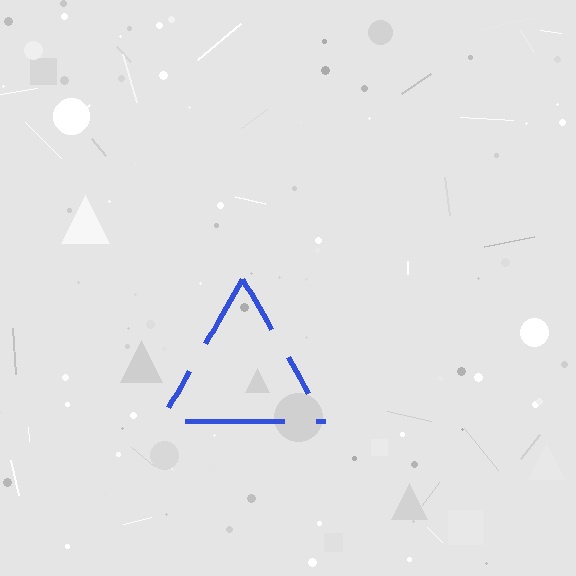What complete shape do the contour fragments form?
The contour fragments form a triangle.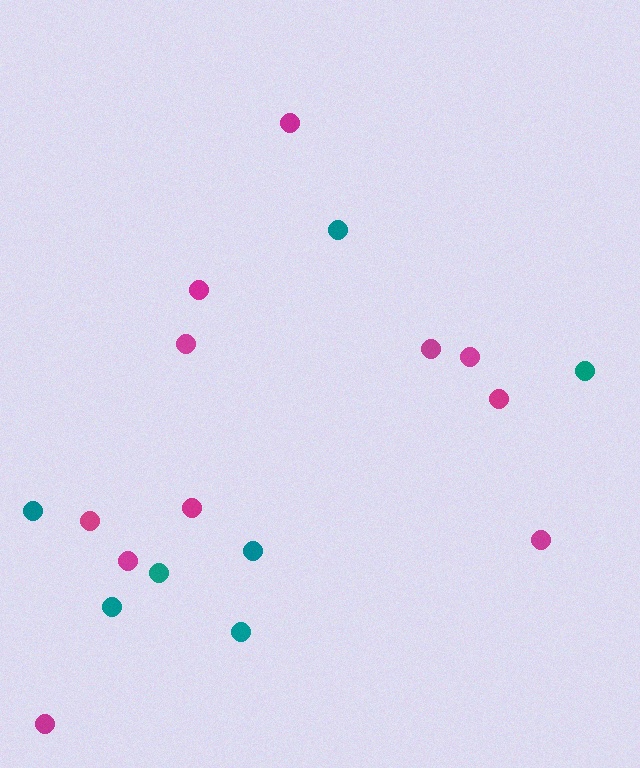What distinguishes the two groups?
There are 2 groups: one group of teal circles (7) and one group of magenta circles (11).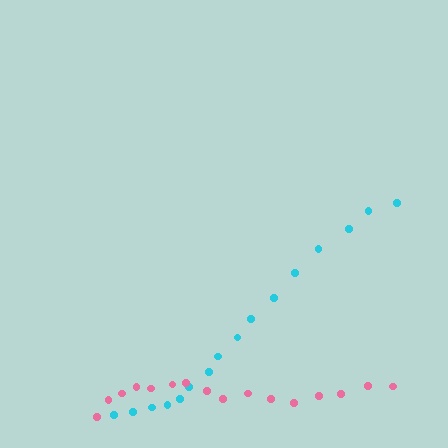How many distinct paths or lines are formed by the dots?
There are 2 distinct paths.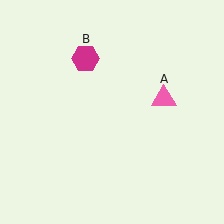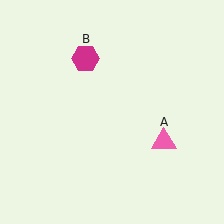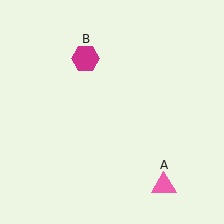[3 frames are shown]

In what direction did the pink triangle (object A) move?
The pink triangle (object A) moved down.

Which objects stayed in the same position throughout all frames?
Magenta hexagon (object B) remained stationary.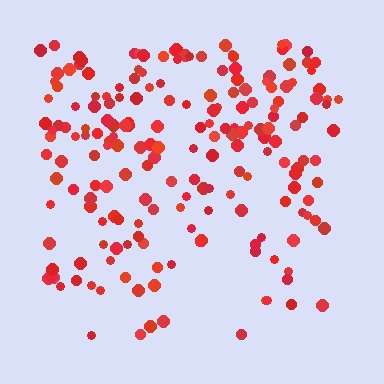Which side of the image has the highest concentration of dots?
The top.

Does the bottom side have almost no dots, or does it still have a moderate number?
Still a moderate number, just noticeably fewer than the top.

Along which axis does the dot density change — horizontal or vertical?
Vertical.